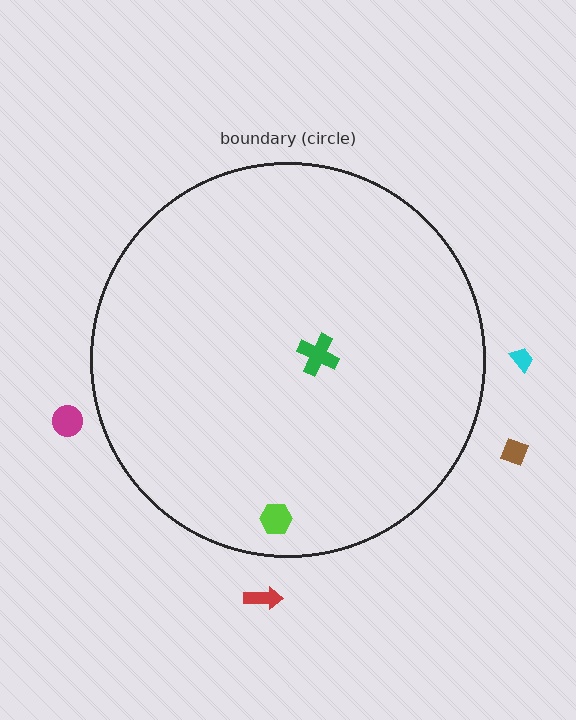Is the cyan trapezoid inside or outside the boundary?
Outside.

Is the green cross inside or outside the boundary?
Inside.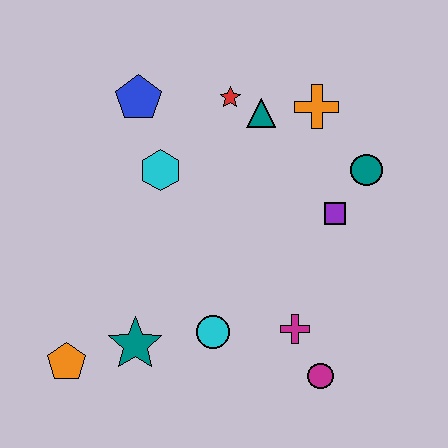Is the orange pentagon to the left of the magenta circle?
Yes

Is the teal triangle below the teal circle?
No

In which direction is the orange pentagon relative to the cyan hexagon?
The orange pentagon is below the cyan hexagon.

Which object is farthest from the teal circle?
The orange pentagon is farthest from the teal circle.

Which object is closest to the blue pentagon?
The cyan hexagon is closest to the blue pentagon.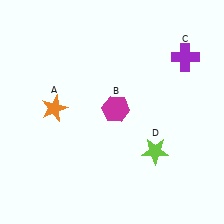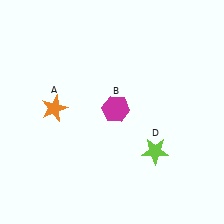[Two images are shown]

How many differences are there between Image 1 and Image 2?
There is 1 difference between the two images.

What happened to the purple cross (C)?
The purple cross (C) was removed in Image 2. It was in the top-right area of Image 1.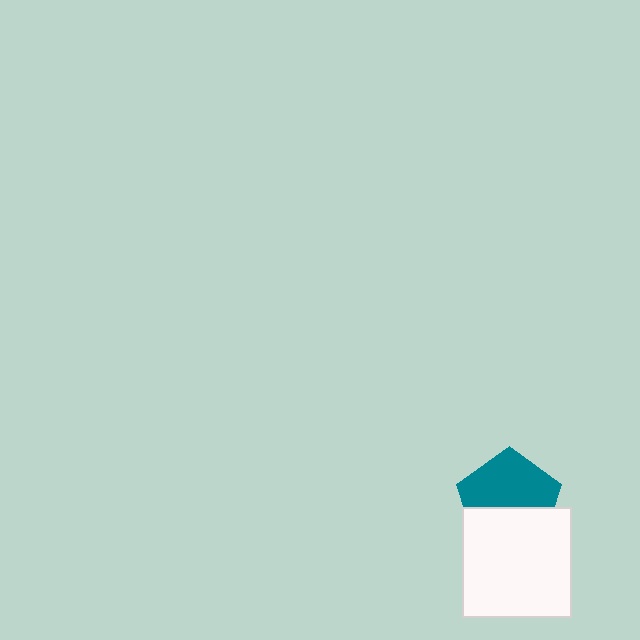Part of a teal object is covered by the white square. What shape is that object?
It is a pentagon.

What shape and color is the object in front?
The object in front is a white square.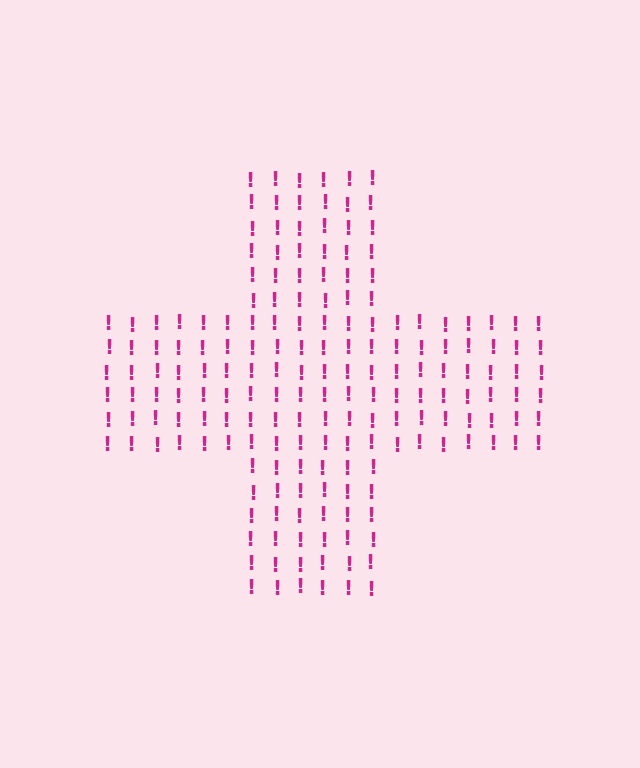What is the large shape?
The large shape is a cross.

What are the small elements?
The small elements are exclamation marks.